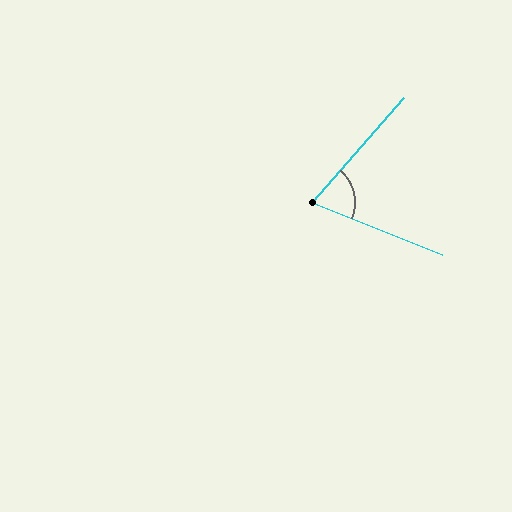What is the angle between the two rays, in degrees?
Approximately 71 degrees.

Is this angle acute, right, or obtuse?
It is acute.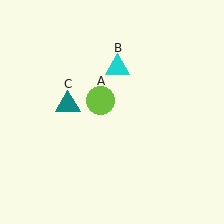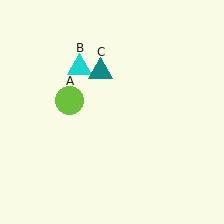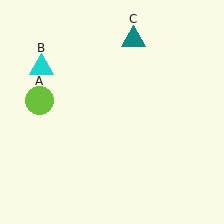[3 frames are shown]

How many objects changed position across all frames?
3 objects changed position: lime circle (object A), cyan triangle (object B), teal triangle (object C).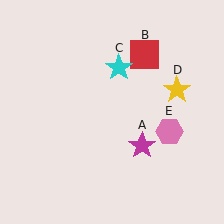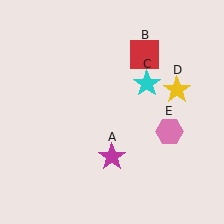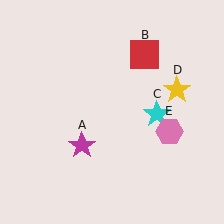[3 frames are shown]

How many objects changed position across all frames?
2 objects changed position: magenta star (object A), cyan star (object C).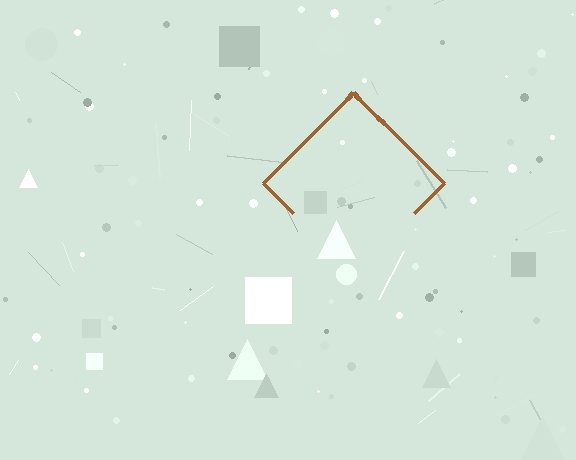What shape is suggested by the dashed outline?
The dashed outline suggests a diamond.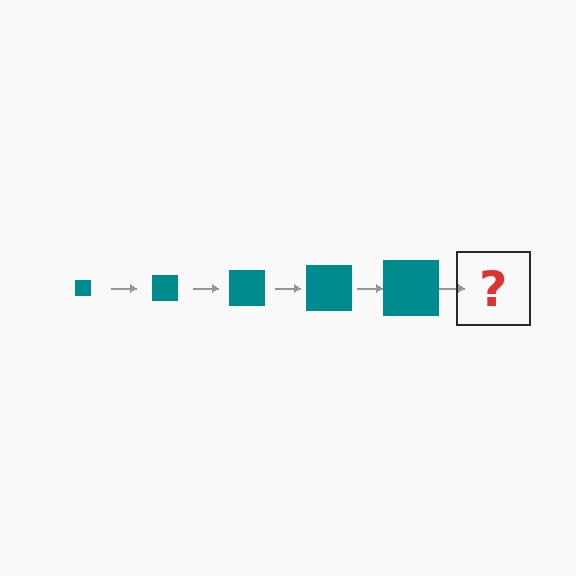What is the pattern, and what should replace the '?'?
The pattern is that the square gets progressively larger each step. The '?' should be a teal square, larger than the previous one.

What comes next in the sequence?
The next element should be a teal square, larger than the previous one.